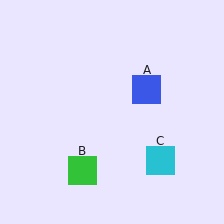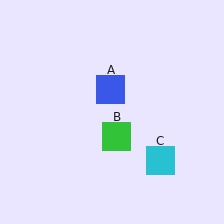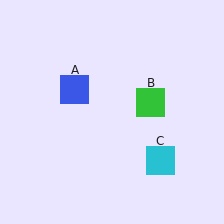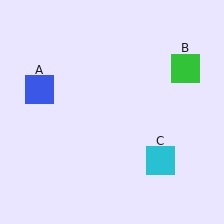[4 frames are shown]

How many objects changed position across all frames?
2 objects changed position: blue square (object A), green square (object B).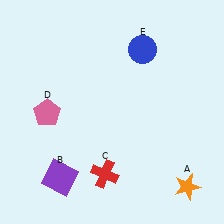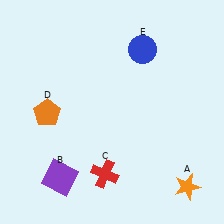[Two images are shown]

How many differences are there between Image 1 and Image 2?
There is 1 difference between the two images.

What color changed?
The pentagon (D) changed from pink in Image 1 to orange in Image 2.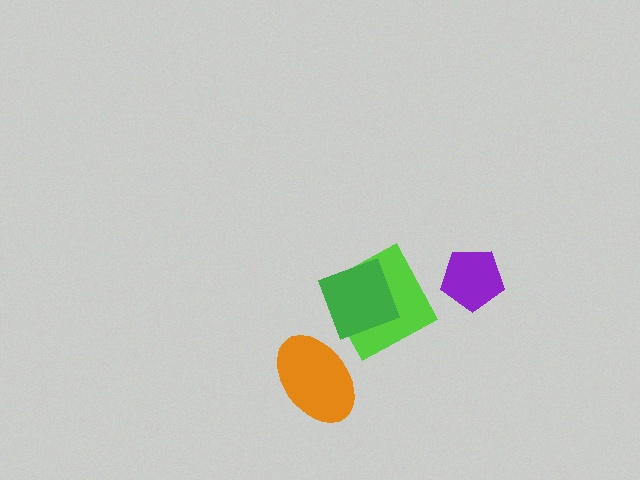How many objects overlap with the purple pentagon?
0 objects overlap with the purple pentagon.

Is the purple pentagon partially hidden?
No, no other shape covers it.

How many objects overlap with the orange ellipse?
0 objects overlap with the orange ellipse.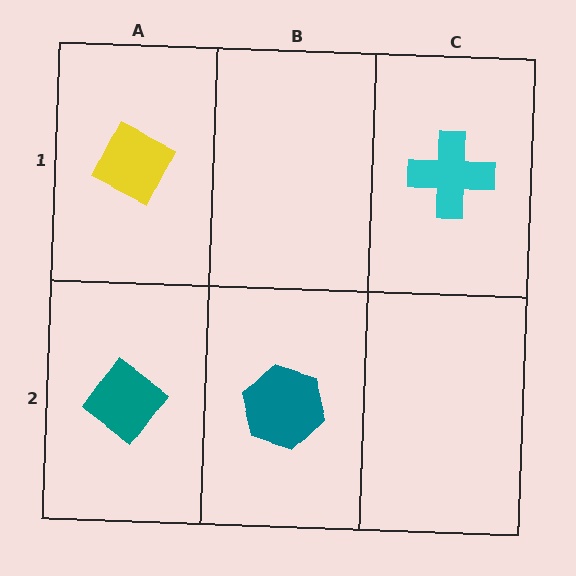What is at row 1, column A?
A yellow diamond.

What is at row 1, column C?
A cyan cross.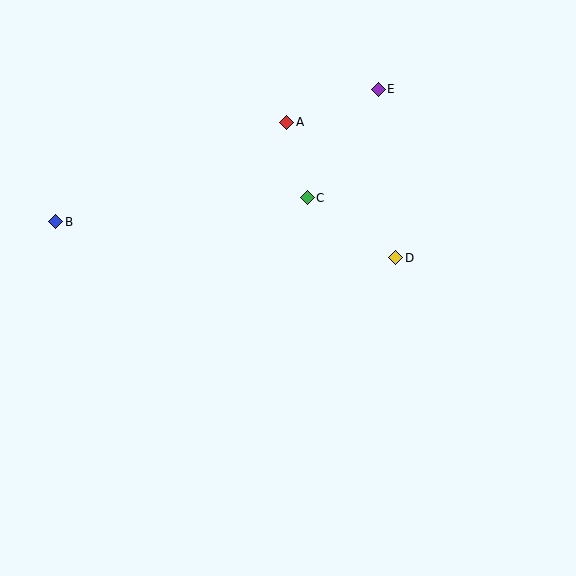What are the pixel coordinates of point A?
Point A is at (287, 122).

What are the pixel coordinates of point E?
Point E is at (378, 89).